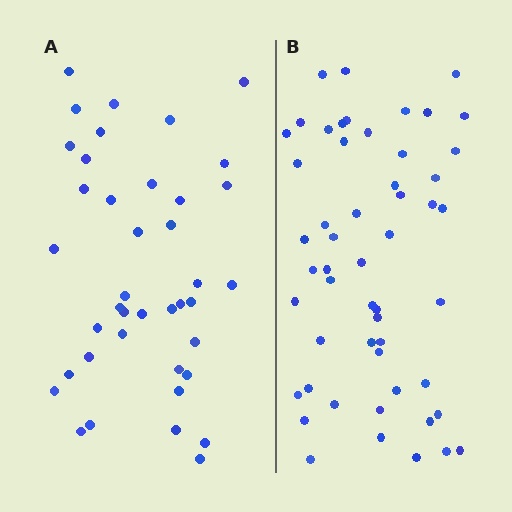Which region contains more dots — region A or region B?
Region B (the right region) has more dots.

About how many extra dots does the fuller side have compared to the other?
Region B has approximately 15 more dots than region A.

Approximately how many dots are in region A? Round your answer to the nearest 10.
About 40 dots.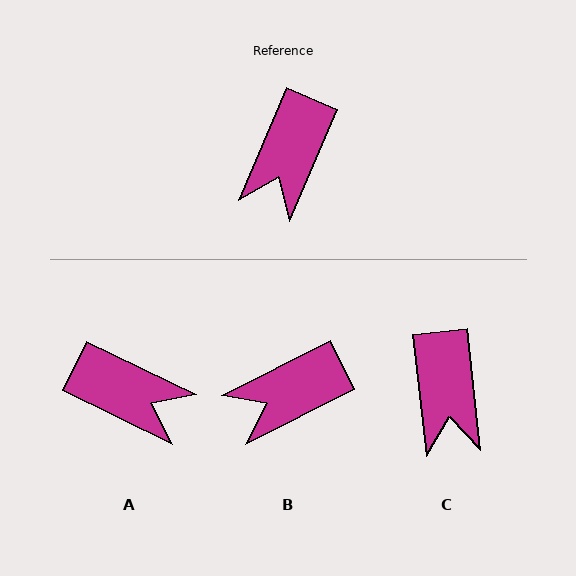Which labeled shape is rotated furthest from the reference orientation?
A, about 87 degrees away.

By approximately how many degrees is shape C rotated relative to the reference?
Approximately 30 degrees counter-clockwise.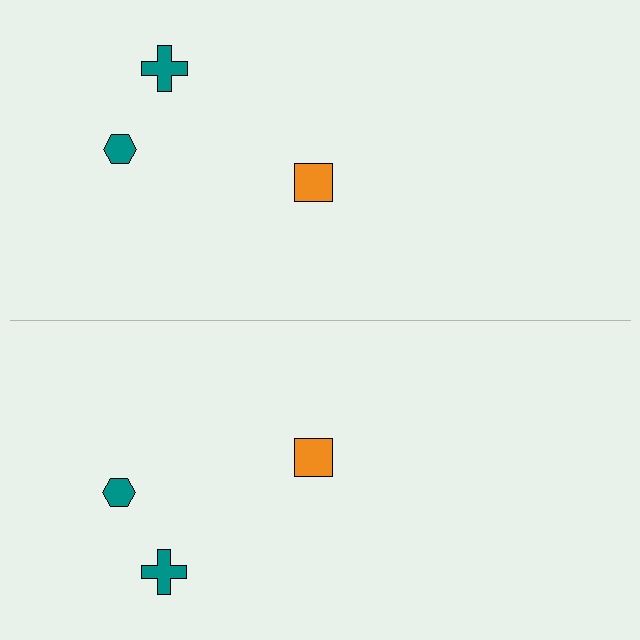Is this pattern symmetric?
Yes, this pattern has bilateral (reflection) symmetry.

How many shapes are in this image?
There are 6 shapes in this image.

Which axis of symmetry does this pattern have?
The pattern has a horizontal axis of symmetry running through the center of the image.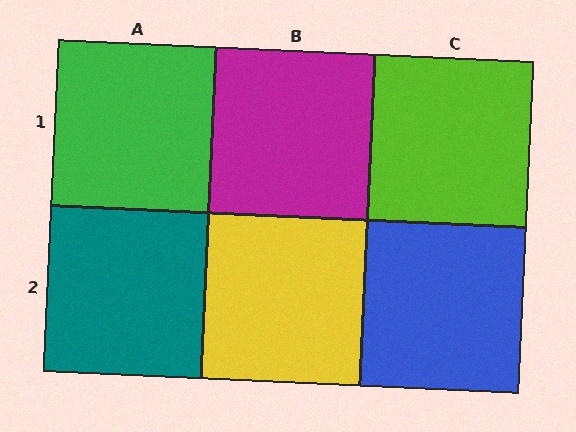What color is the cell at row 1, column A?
Green.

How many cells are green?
1 cell is green.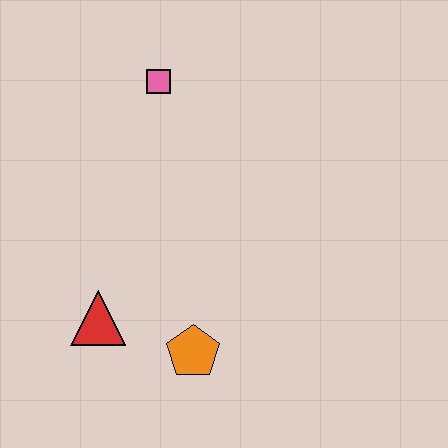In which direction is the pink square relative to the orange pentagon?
The pink square is above the orange pentagon.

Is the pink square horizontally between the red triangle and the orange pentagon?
Yes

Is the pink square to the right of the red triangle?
Yes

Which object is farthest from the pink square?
The orange pentagon is farthest from the pink square.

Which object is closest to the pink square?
The red triangle is closest to the pink square.